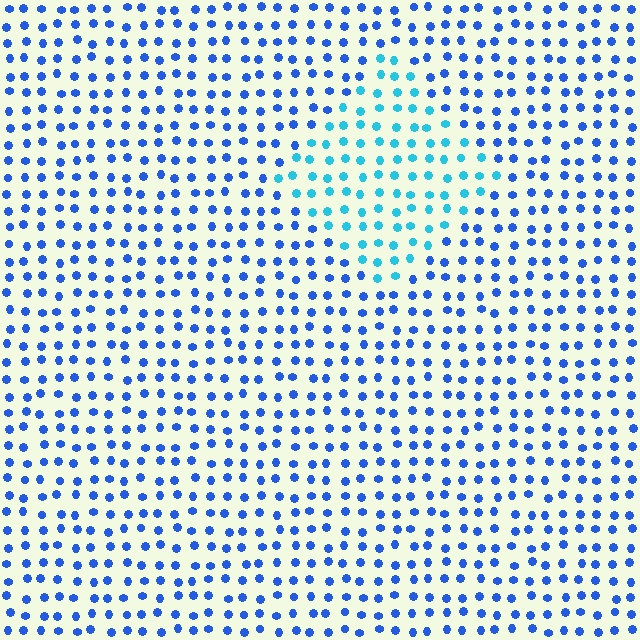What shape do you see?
I see a diamond.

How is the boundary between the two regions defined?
The boundary is defined purely by a slight shift in hue (about 34 degrees). Spacing, size, and orientation are identical on both sides.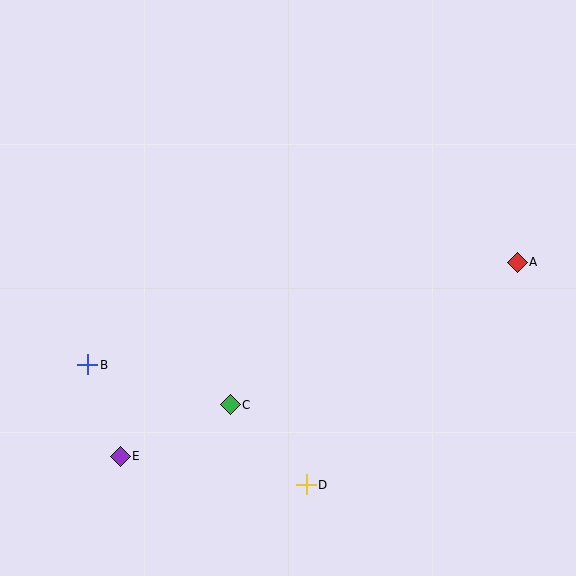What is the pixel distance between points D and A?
The distance between D and A is 307 pixels.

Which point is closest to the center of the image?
Point C at (230, 405) is closest to the center.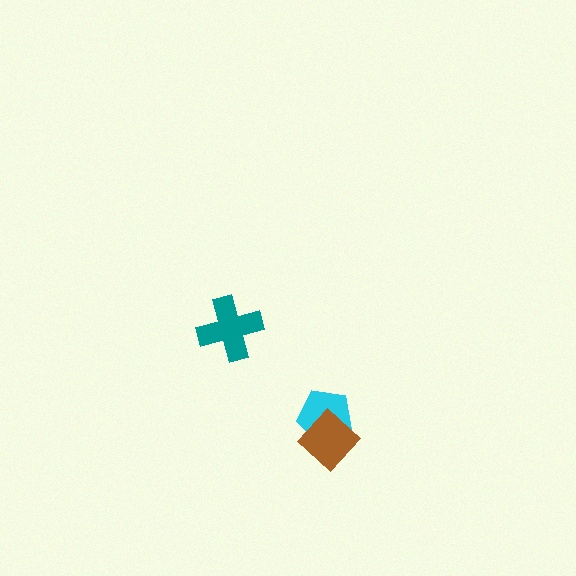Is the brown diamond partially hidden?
No, no other shape covers it.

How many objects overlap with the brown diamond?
1 object overlaps with the brown diamond.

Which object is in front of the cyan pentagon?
The brown diamond is in front of the cyan pentagon.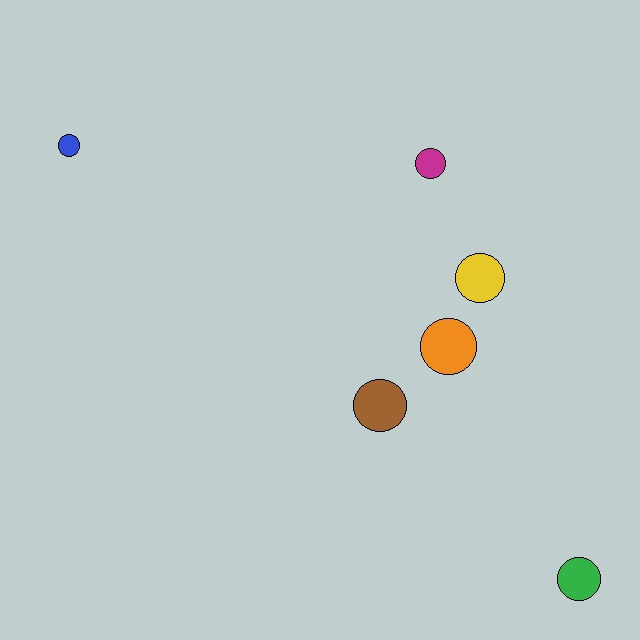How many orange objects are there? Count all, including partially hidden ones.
There is 1 orange object.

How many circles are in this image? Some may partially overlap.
There are 6 circles.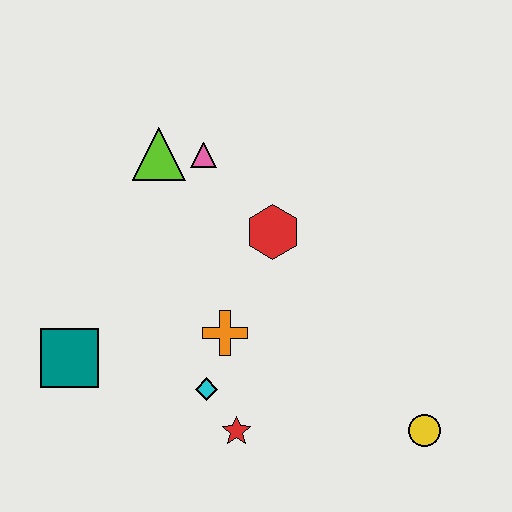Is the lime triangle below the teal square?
No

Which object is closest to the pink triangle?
The lime triangle is closest to the pink triangle.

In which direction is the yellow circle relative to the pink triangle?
The yellow circle is below the pink triangle.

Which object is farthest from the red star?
The lime triangle is farthest from the red star.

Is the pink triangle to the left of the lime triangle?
No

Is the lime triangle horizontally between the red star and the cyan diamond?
No